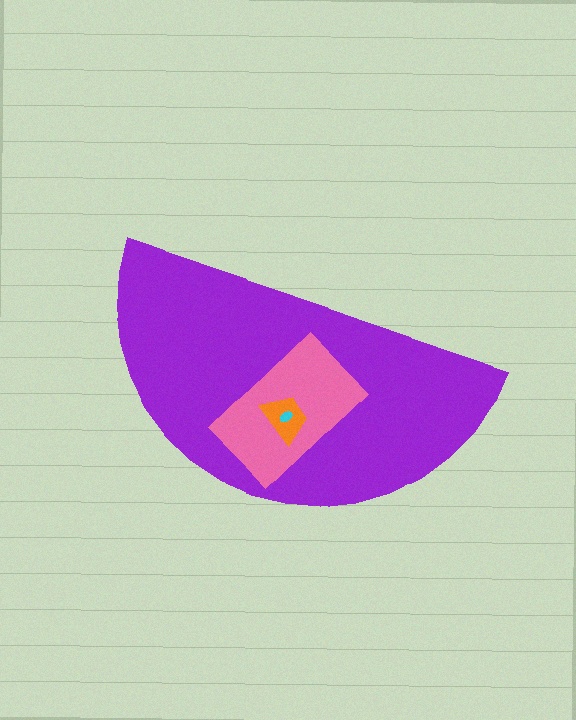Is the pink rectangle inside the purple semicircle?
Yes.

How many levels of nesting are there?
4.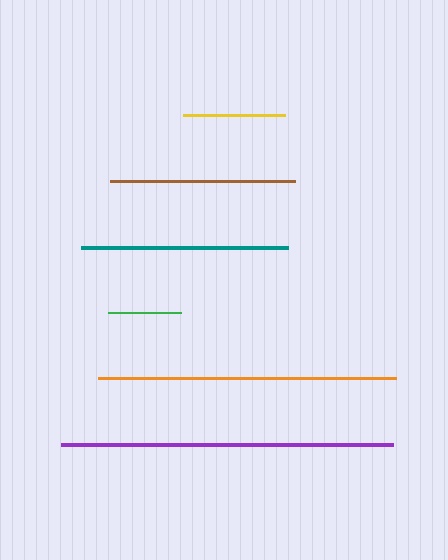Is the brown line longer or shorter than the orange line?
The orange line is longer than the brown line.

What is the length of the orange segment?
The orange segment is approximately 298 pixels long.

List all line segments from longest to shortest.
From longest to shortest: purple, orange, teal, brown, yellow, green.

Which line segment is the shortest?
The green line is the shortest at approximately 73 pixels.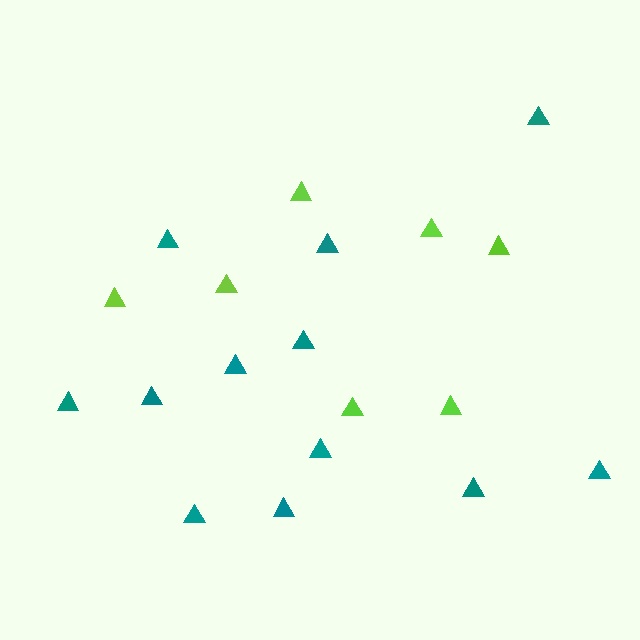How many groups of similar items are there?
There are 2 groups: one group of teal triangles (12) and one group of lime triangles (7).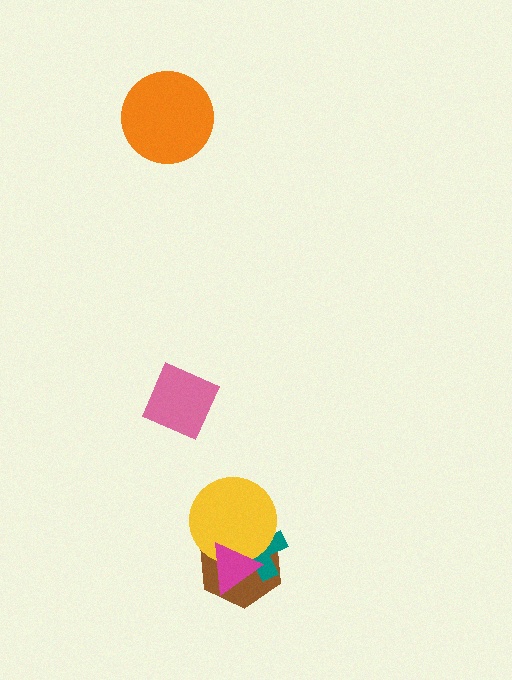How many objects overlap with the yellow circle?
3 objects overlap with the yellow circle.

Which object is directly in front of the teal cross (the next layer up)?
The yellow circle is directly in front of the teal cross.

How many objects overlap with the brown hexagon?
3 objects overlap with the brown hexagon.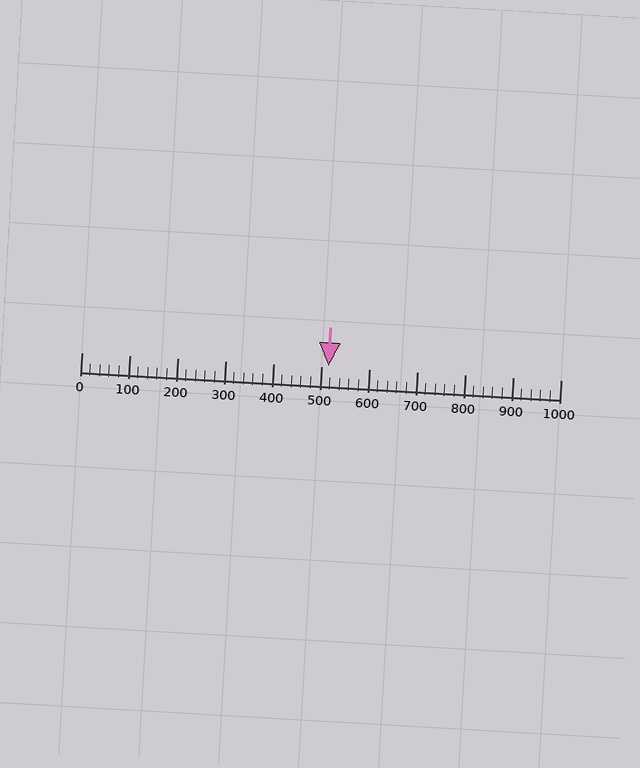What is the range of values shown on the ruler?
The ruler shows values from 0 to 1000.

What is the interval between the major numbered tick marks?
The major tick marks are spaced 100 units apart.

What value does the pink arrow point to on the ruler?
The pink arrow points to approximately 516.